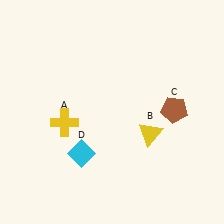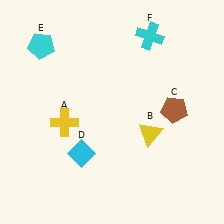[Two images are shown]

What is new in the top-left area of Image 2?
A cyan pentagon (E) was added in the top-left area of Image 2.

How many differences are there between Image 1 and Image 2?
There are 2 differences between the two images.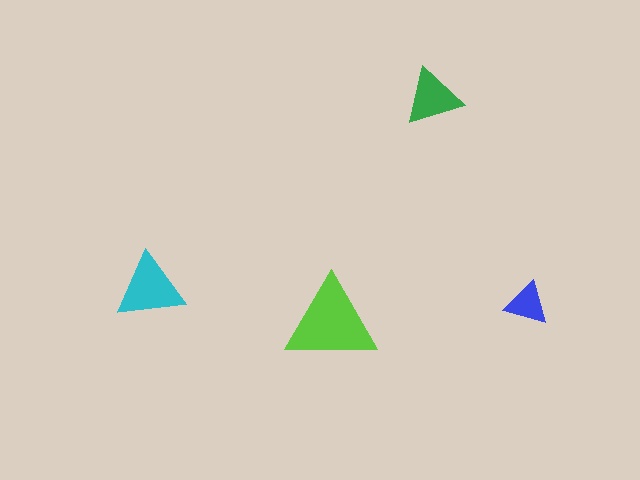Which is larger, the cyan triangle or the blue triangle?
The cyan one.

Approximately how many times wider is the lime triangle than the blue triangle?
About 2 times wider.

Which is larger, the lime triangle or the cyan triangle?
The lime one.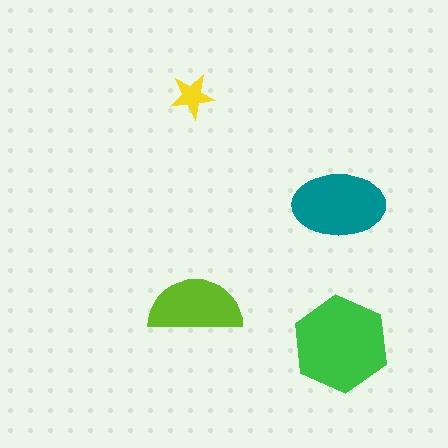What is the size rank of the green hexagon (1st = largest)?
1st.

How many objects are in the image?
There are 4 objects in the image.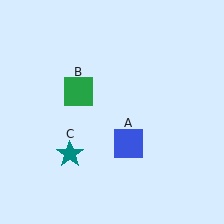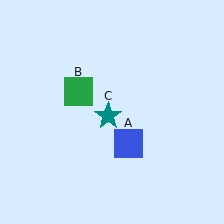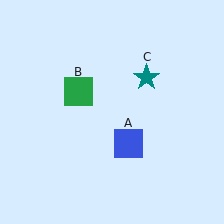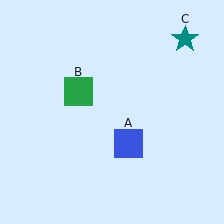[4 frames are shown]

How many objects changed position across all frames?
1 object changed position: teal star (object C).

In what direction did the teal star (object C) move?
The teal star (object C) moved up and to the right.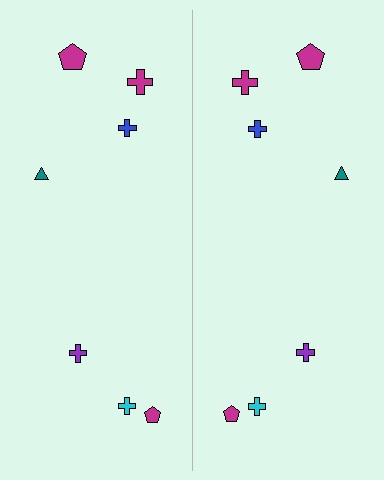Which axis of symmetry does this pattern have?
The pattern has a vertical axis of symmetry running through the center of the image.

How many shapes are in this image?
There are 14 shapes in this image.